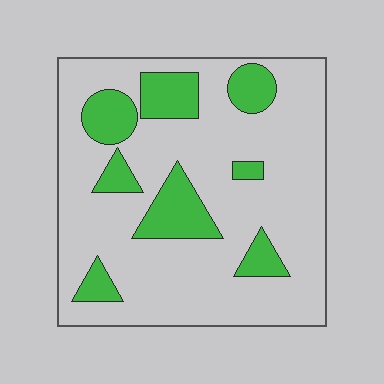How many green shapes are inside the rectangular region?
8.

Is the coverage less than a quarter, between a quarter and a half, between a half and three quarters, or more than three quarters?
Less than a quarter.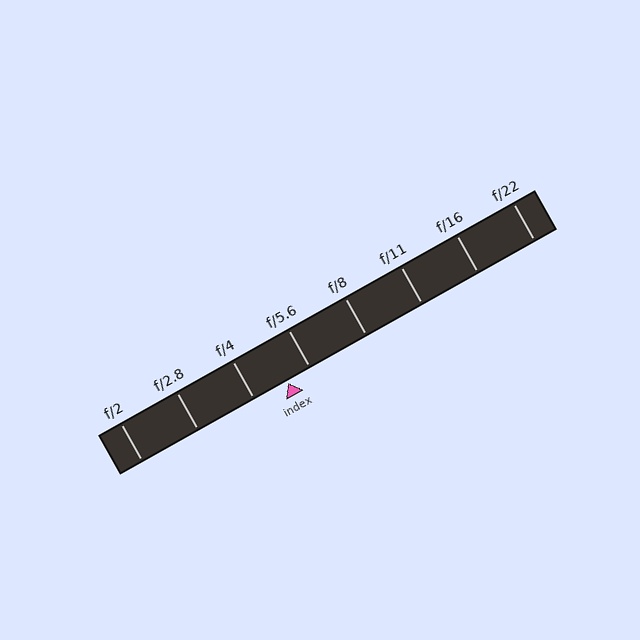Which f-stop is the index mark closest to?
The index mark is closest to f/5.6.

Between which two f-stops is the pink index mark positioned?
The index mark is between f/4 and f/5.6.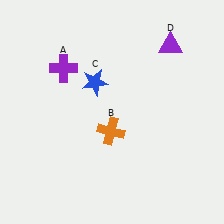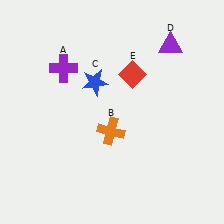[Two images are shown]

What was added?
A red diamond (E) was added in Image 2.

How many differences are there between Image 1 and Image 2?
There is 1 difference between the two images.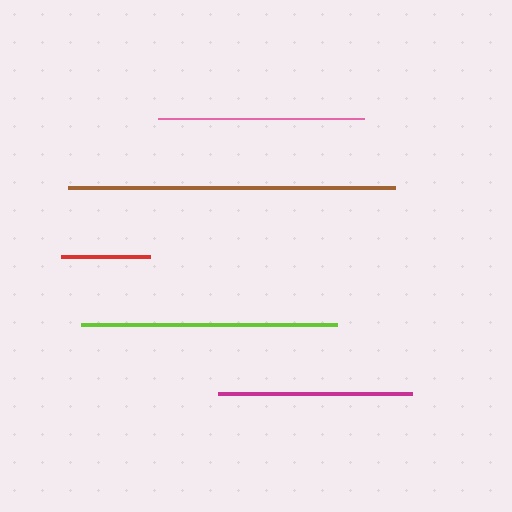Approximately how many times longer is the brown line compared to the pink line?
The brown line is approximately 1.6 times the length of the pink line.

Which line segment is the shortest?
The red line is the shortest at approximately 89 pixels.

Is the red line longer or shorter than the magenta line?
The magenta line is longer than the red line.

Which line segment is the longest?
The brown line is the longest at approximately 327 pixels.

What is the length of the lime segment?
The lime segment is approximately 256 pixels long.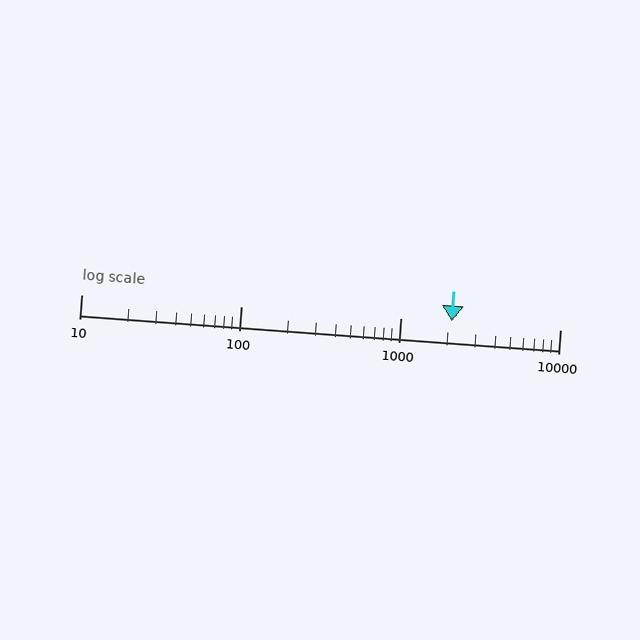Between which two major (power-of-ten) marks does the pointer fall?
The pointer is between 1000 and 10000.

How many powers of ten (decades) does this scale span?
The scale spans 3 decades, from 10 to 10000.